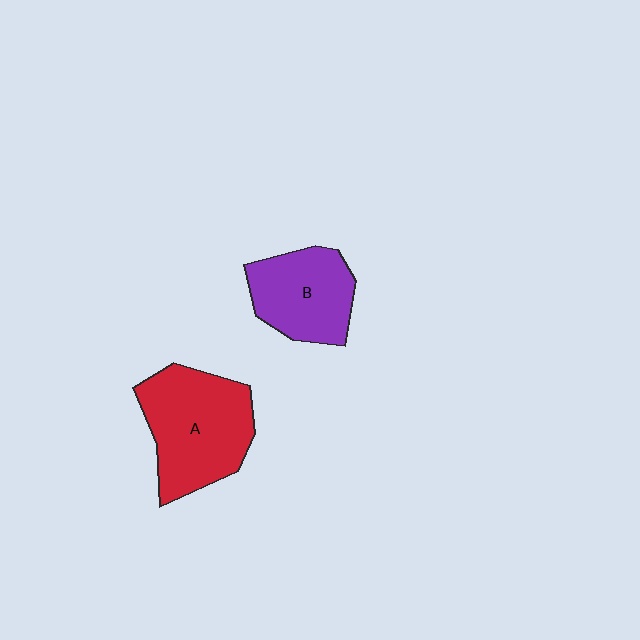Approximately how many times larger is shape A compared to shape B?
Approximately 1.4 times.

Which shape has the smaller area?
Shape B (purple).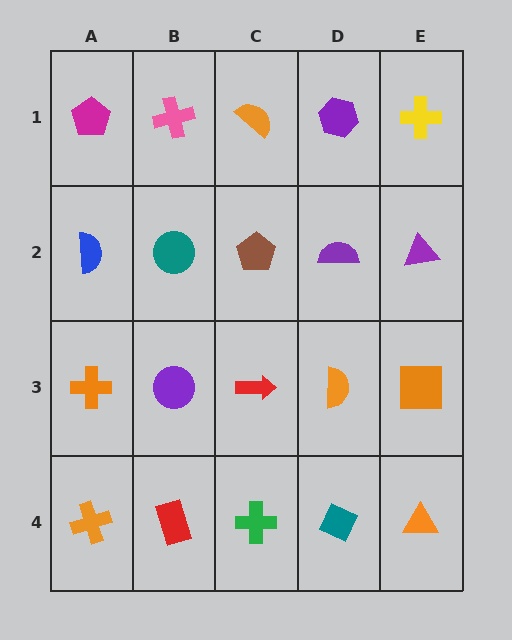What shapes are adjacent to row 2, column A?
A magenta pentagon (row 1, column A), an orange cross (row 3, column A), a teal circle (row 2, column B).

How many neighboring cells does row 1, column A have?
2.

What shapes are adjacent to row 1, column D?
A purple semicircle (row 2, column D), an orange semicircle (row 1, column C), a yellow cross (row 1, column E).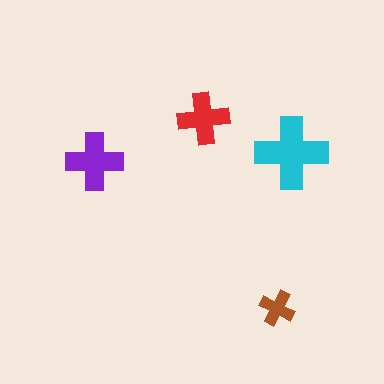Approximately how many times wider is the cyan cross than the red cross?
About 1.5 times wider.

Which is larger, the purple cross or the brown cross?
The purple one.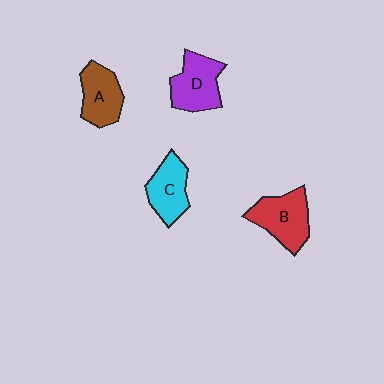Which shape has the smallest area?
Shape C (cyan).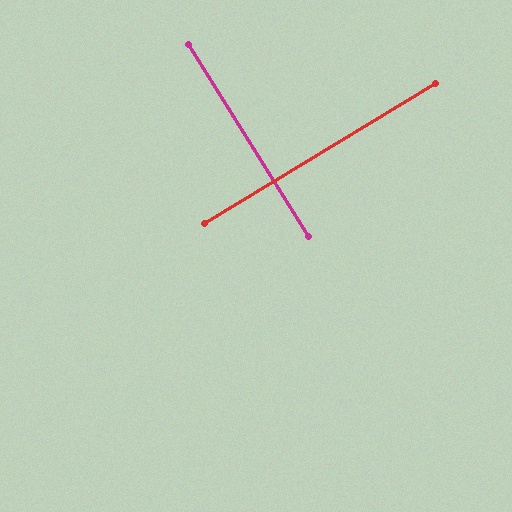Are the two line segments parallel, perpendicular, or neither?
Perpendicular — they meet at approximately 89°.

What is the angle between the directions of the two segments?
Approximately 89 degrees.